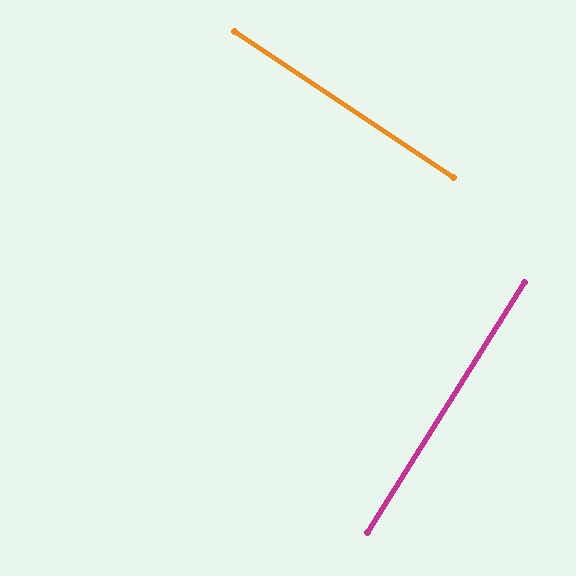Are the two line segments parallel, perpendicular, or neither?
Perpendicular — they meet at approximately 89°.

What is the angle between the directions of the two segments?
Approximately 89 degrees.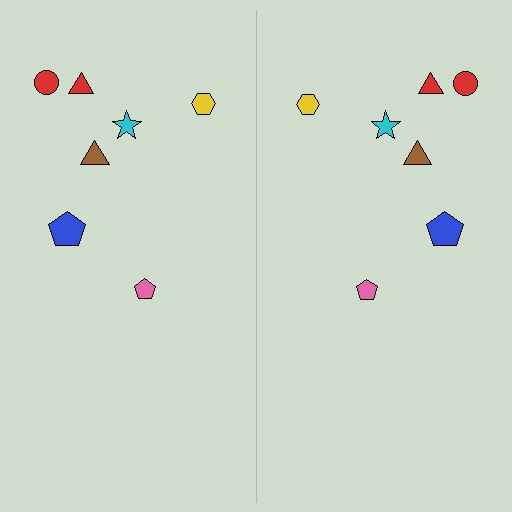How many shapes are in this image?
There are 14 shapes in this image.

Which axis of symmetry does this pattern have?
The pattern has a vertical axis of symmetry running through the center of the image.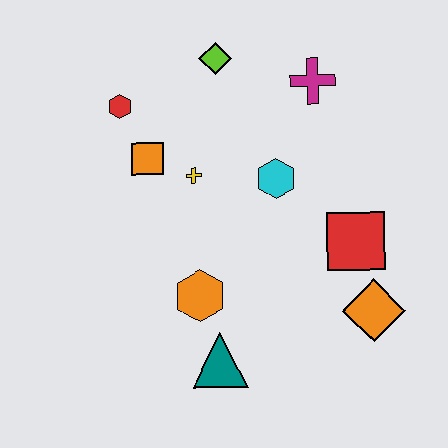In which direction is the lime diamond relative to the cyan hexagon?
The lime diamond is above the cyan hexagon.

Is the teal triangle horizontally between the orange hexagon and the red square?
Yes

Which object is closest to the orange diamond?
The red square is closest to the orange diamond.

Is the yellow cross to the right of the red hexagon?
Yes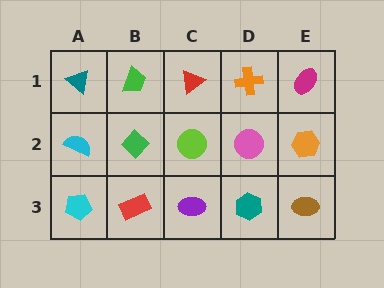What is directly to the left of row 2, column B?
A cyan semicircle.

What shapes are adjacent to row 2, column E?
A magenta ellipse (row 1, column E), a brown ellipse (row 3, column E), a pink circle (row 2, column D).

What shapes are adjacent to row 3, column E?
An orange hexagon (row 2, column E), a teal hexagon (row 3, column D).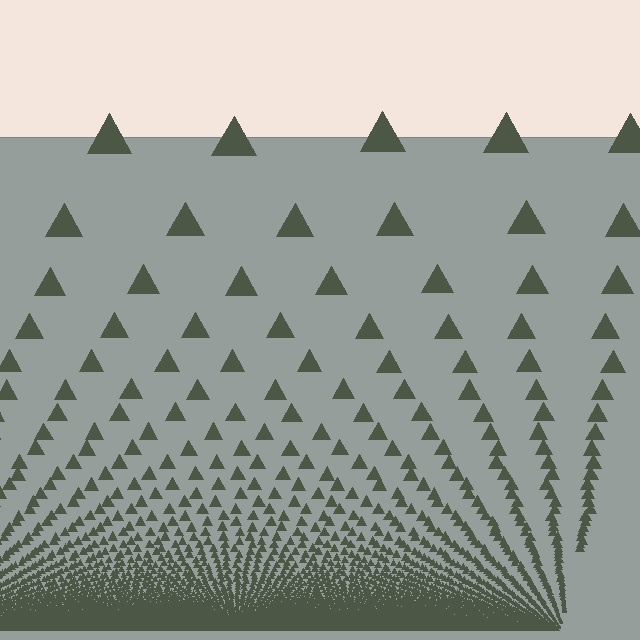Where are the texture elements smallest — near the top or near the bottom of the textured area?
Near the bottom.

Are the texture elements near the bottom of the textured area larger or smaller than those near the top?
Smaller. The gradient is inverted — elements near the bottom are smaller and denser.